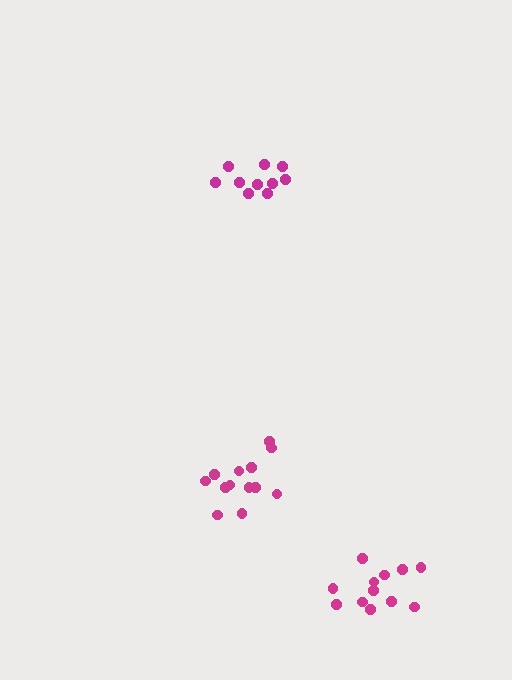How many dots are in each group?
Group 1: 12 dots, Group 2: 13 dots, Group 3: 10 dots (35 total).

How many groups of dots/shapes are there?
There are 3 groups.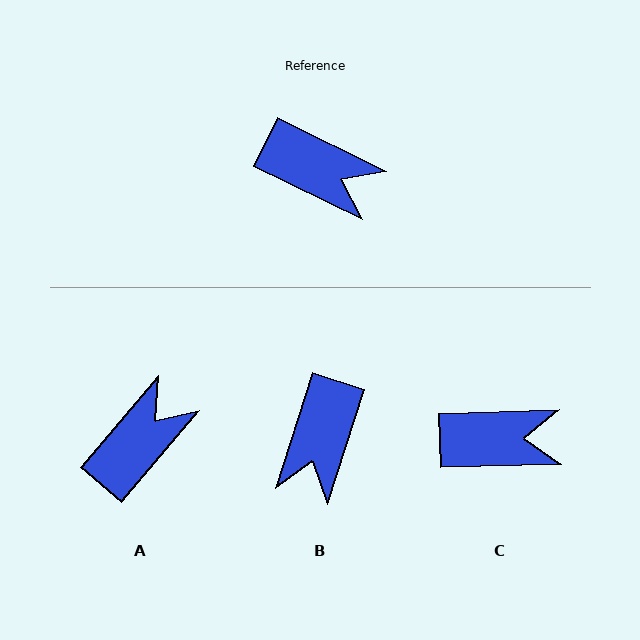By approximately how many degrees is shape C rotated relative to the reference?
Approximately 28 degrees counter-clockwise.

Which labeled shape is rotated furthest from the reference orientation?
B, about 81 degrees away.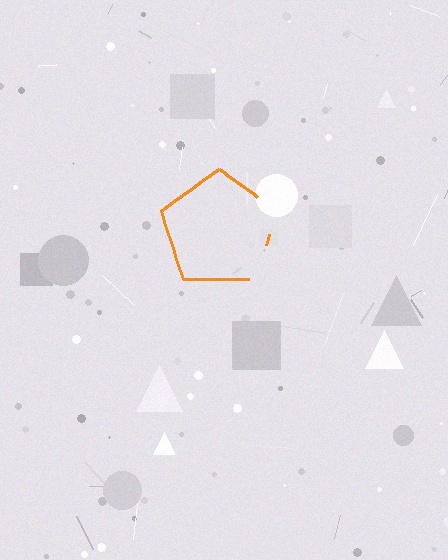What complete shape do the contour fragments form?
The contour fragments form a pentagon.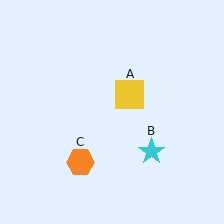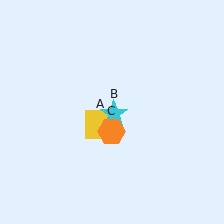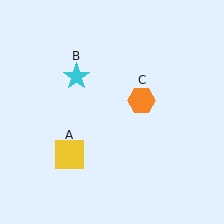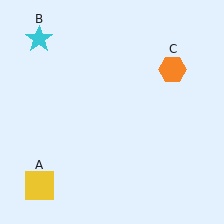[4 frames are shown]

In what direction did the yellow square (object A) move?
The yellow square (object A) moved down and to the left.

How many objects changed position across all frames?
3 objects changed position: yellow square (object A), cyan star (object B), orange hexagon (object C).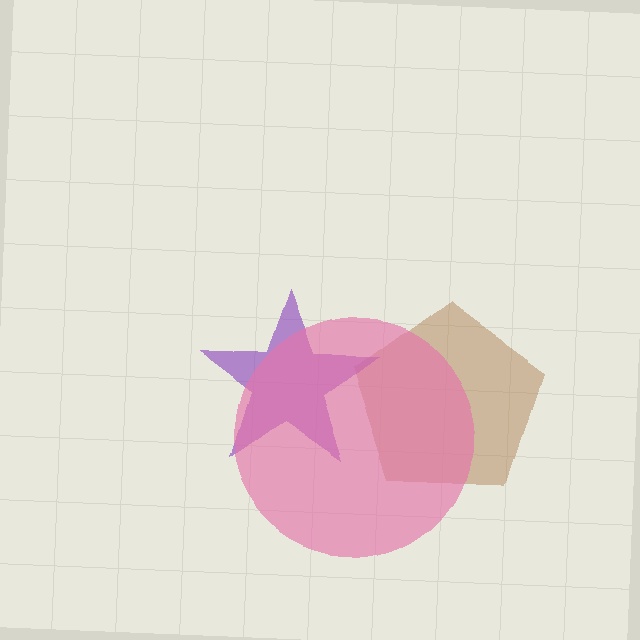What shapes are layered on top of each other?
The layered shapes are: a brown pentagon, a purple star, a pink circle.